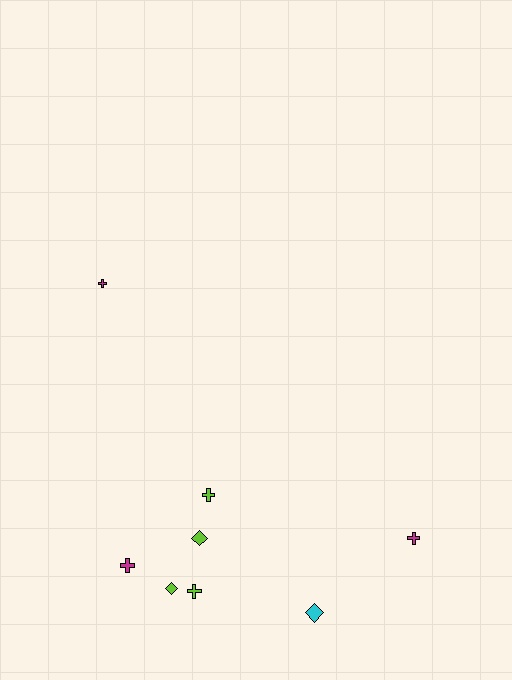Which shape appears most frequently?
Cross, with 5 objects.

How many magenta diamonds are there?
There are no magenta diamonds.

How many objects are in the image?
There are 8 objects.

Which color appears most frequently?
Lime, with 4 objects.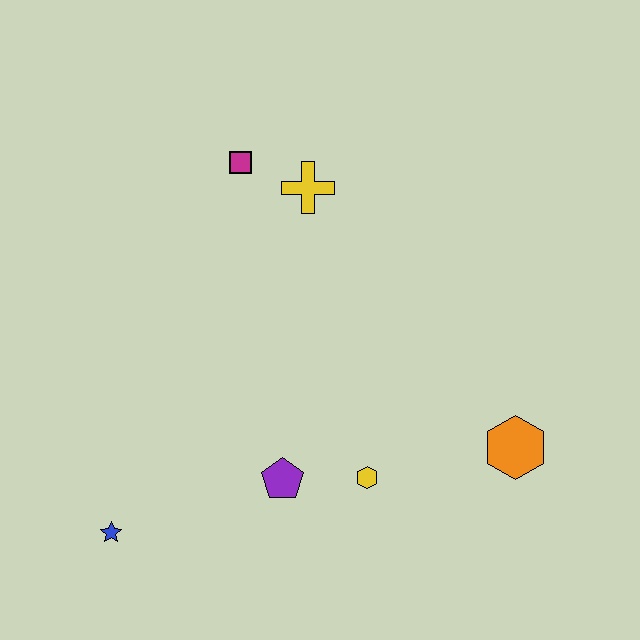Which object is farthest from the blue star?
The orange hexagon is farthest from the blue star.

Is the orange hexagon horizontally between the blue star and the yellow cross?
No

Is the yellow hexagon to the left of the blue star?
No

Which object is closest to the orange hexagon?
The yellow hexagon is closest to the orange hexagon.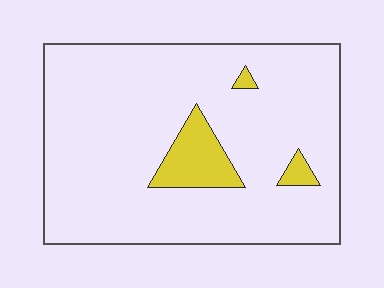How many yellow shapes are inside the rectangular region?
3.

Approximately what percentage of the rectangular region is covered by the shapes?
Approximately 10%.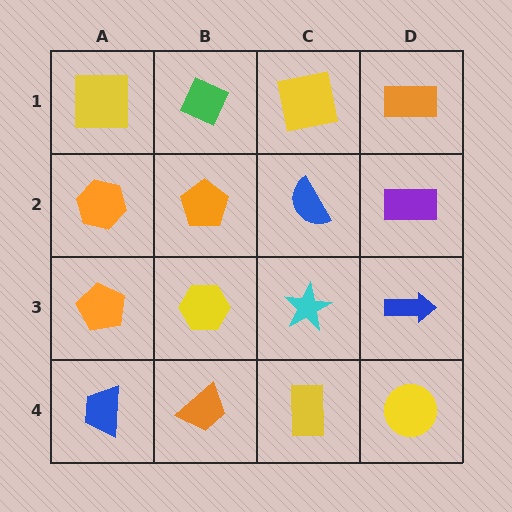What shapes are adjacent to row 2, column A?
A yellow square (row 1, column A), an orange pentagon (row 3, column A), an orange pentagon (row 2, column B).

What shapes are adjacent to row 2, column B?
A green diamond (row 1, column B), a yellow hexagon (row 3, column B), an orange hexagon (row 2, column A), a blue semicircle (row 2, column C).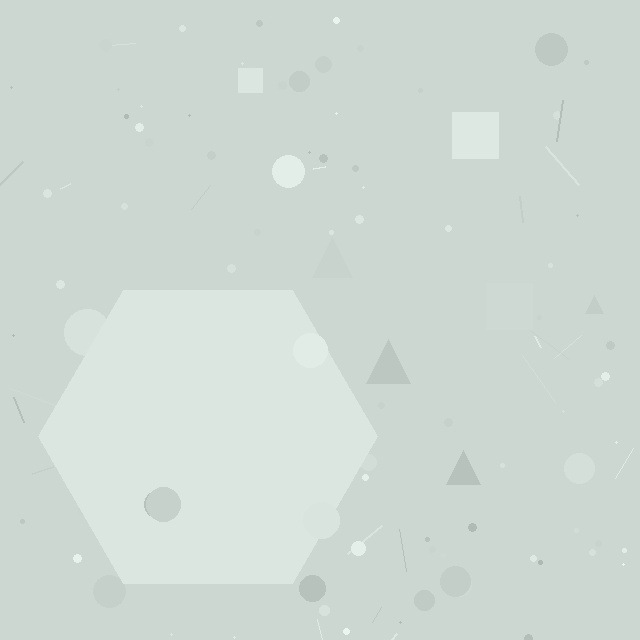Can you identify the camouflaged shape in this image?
The camouflaged shape is a hexagon.